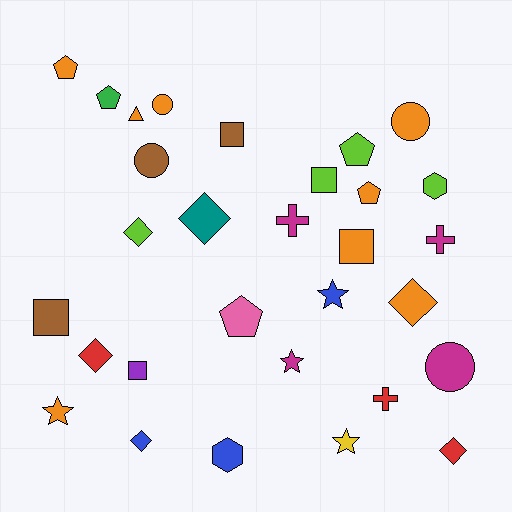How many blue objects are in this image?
There are 3 blue objects.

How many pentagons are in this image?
There are 5 pentagons.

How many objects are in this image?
There are 30 objects.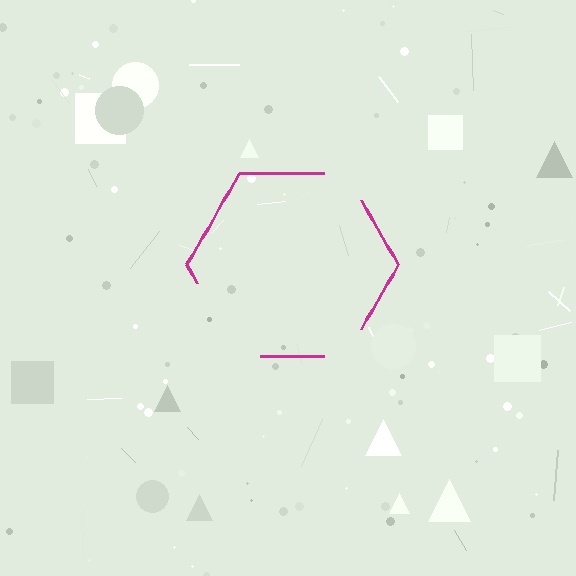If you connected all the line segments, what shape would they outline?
They would outline a hexagon.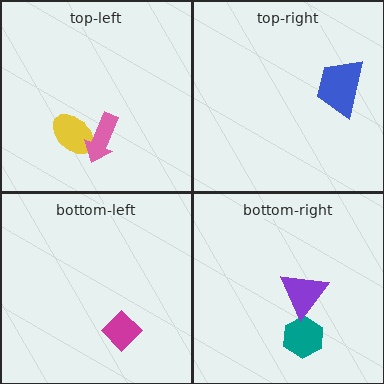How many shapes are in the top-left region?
2.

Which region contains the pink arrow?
The top-left region.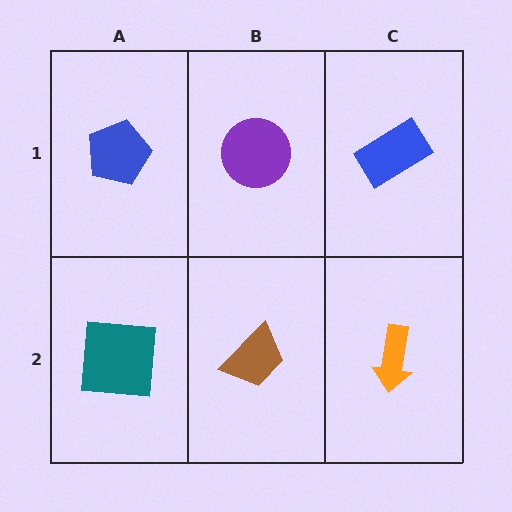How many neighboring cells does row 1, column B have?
3.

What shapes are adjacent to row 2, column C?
A blue rectangle (row 1, column C), a brown trapezoid (row 2, column B).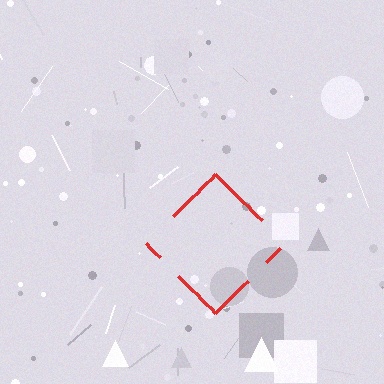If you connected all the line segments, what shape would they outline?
They would outline a diamond.